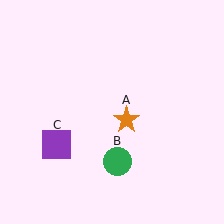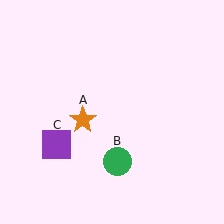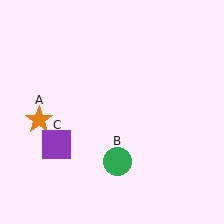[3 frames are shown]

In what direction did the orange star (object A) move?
The orange star (object A) moved left.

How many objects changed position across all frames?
1 object changed position: orange star (object A).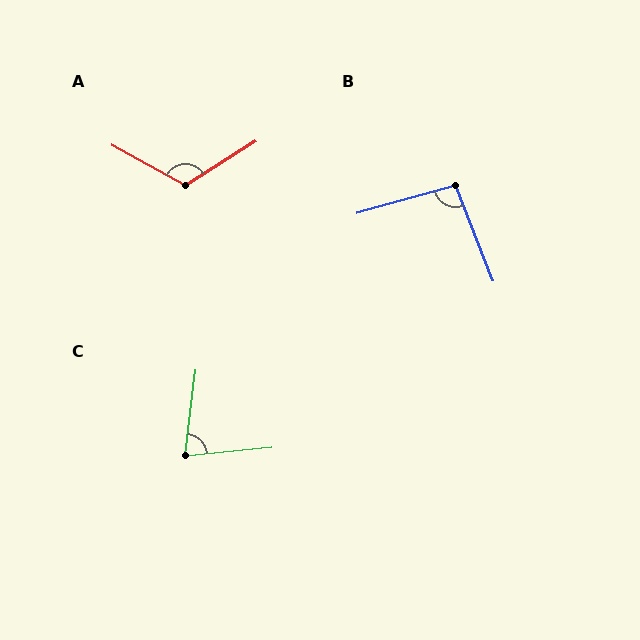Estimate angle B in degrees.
Approximately 96 degrees.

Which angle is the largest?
A, at approximately 119 degrees.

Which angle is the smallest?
C, at approximately 77 degrees.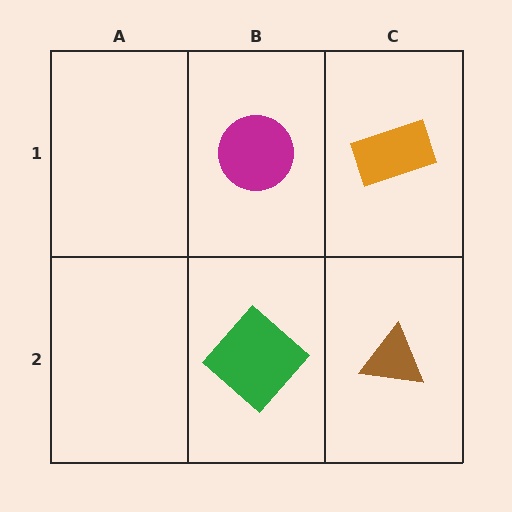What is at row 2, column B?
A green diamond.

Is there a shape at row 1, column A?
No, that cell is empty.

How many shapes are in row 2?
2 shapes.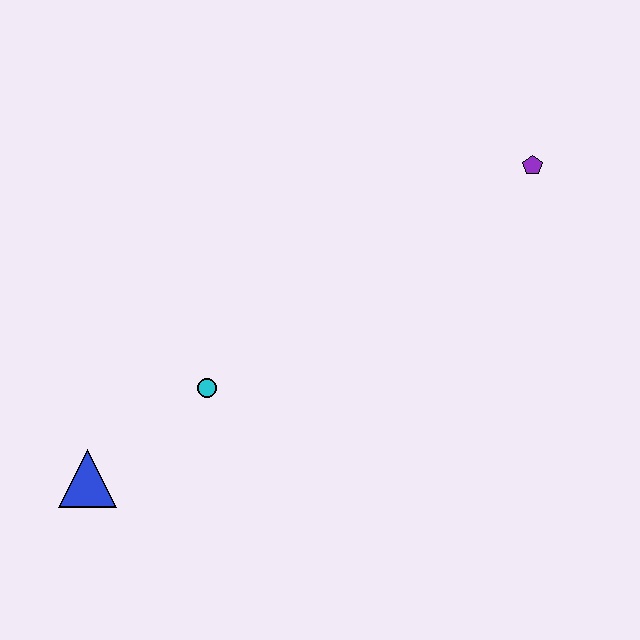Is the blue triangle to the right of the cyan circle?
No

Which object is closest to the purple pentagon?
The cyan circle is closest to the purple pentagon.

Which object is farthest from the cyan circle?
The purple pentagon is farthest from the cyan circle.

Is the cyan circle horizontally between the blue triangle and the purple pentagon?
Yes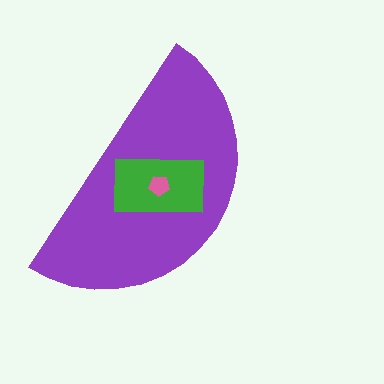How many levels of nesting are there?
3.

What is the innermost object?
The pink pentagon.